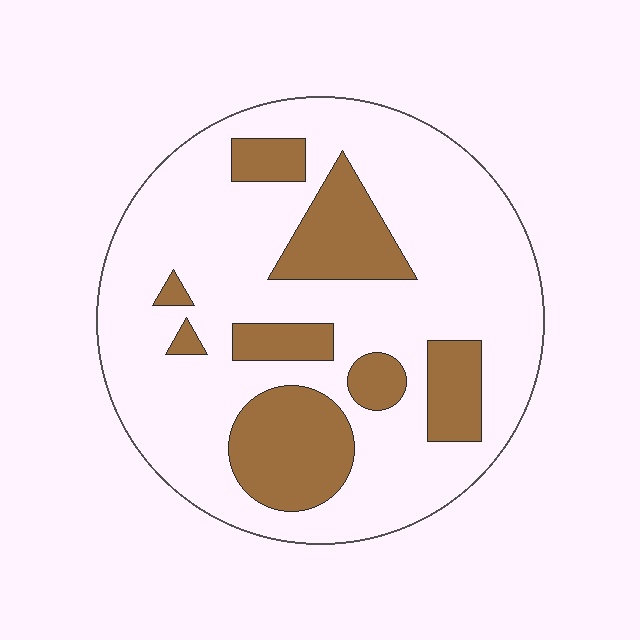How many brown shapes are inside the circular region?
8.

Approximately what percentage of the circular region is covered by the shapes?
Approximately 25%.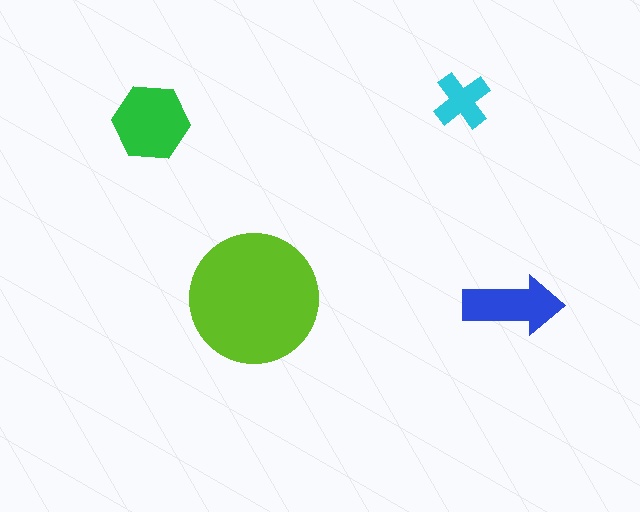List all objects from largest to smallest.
The lime circle, the green hexagon, the blue arrow, the cyan cross.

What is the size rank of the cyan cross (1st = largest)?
4th.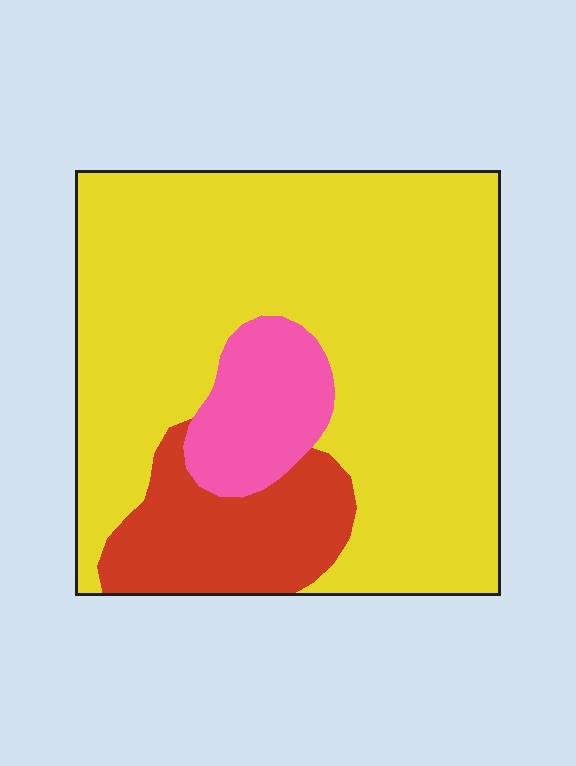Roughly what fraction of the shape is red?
Red takes up about one sixth (1/6) of the shape.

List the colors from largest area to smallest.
From largest to smallest: yellow, red, pink.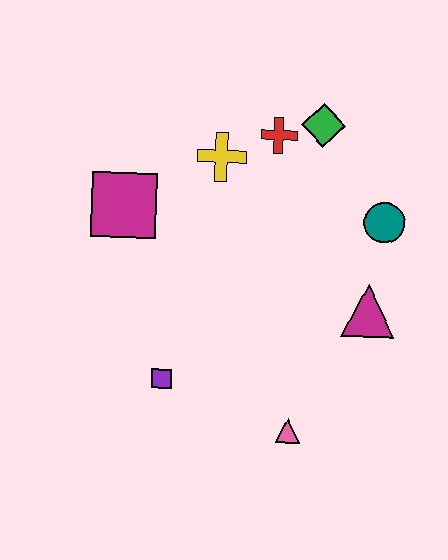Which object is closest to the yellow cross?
The red cross is closest to the yellow cross.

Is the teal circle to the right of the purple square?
Yes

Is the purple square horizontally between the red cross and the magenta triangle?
No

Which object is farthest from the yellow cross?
The pink triangle is farthest from the yellow cross.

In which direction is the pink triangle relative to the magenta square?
The pink triangle is below the magenta square.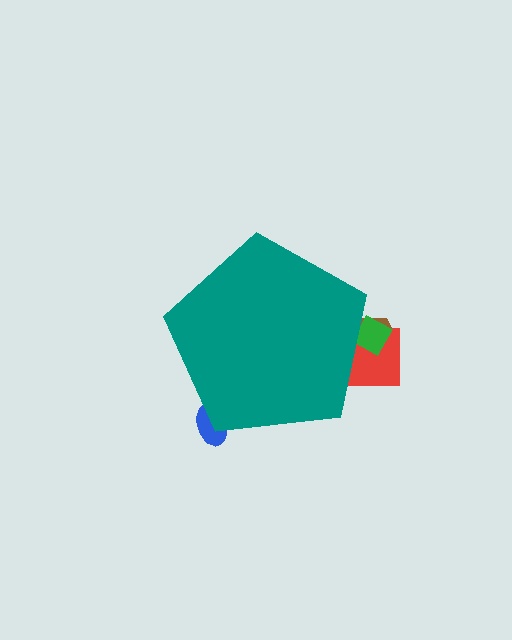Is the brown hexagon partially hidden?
Yes, the brown hexagon is partially hidden behind the teal pentagon.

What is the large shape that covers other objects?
A teal pentagon.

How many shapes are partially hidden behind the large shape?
4 shapes are partially hidden.